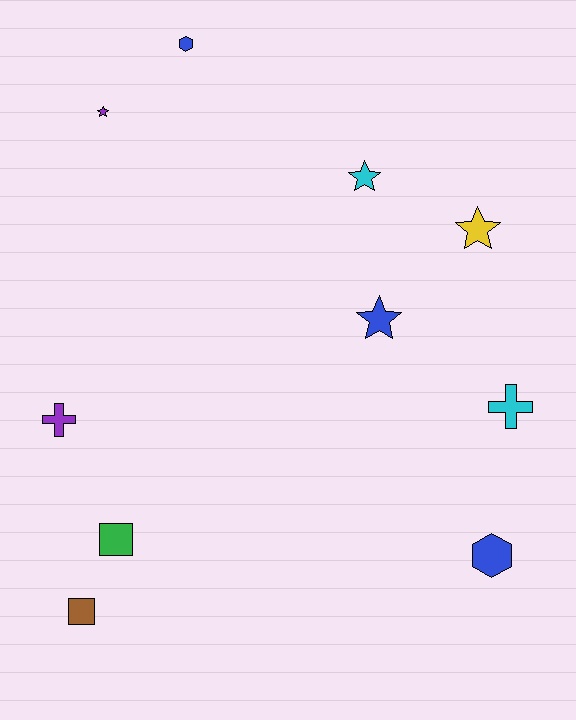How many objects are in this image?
There are 10 objects.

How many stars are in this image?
There are 4 stars.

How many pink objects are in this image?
There are no pink objects.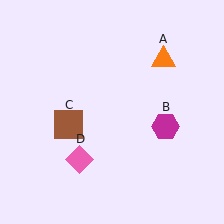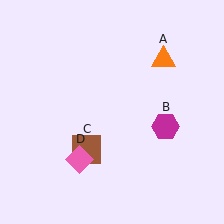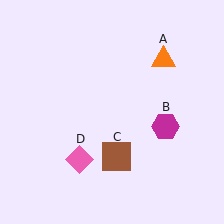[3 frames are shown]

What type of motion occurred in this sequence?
The brown square (object C) rotated counterclockwise around the center of the scene.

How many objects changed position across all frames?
1 object changed position: brown square (object C).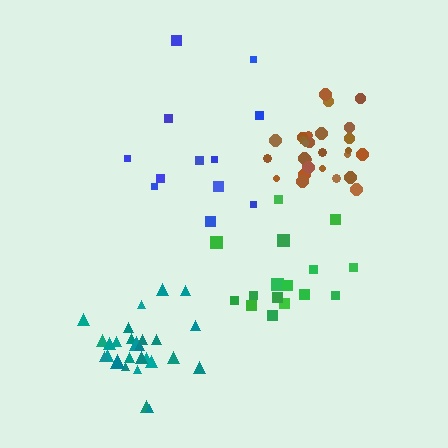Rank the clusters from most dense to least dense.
brown, teal, green, blue.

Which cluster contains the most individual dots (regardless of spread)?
Brown (27).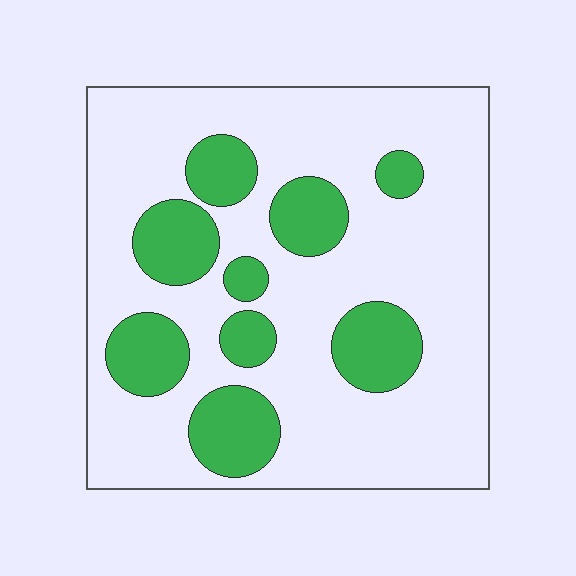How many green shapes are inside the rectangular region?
9.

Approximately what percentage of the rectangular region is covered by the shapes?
Approximately 25%.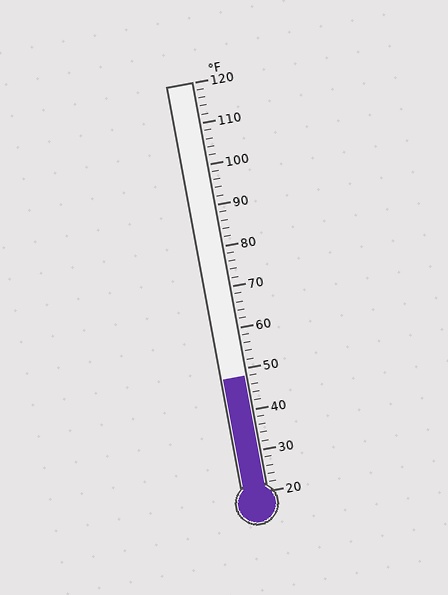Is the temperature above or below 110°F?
The temperature is below 110°F.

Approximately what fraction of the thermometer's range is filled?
The thermometer is filled to approximately 30% of its range.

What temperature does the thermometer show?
The thermometer shows approximately 48°F.